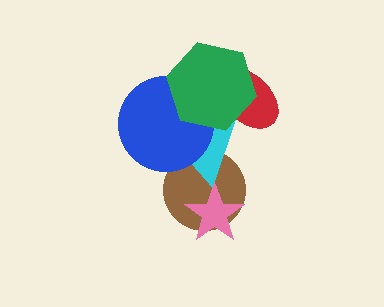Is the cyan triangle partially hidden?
Yes, it is partially covered by another shape.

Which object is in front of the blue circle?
The green hexagon is in front of the blue circle.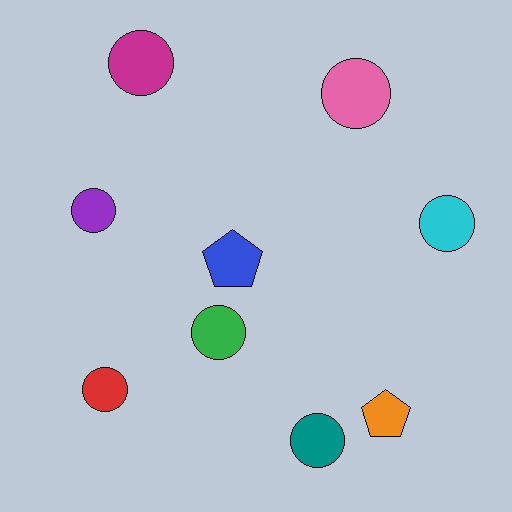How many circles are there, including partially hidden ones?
There are 7 circles.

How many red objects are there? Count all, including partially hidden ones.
There is 1 red object.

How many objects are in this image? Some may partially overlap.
There are 9 objects.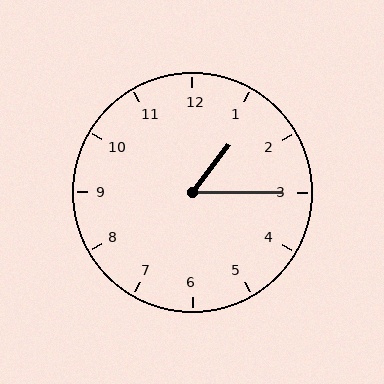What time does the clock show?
1:15.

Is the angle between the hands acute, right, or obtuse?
It is acute.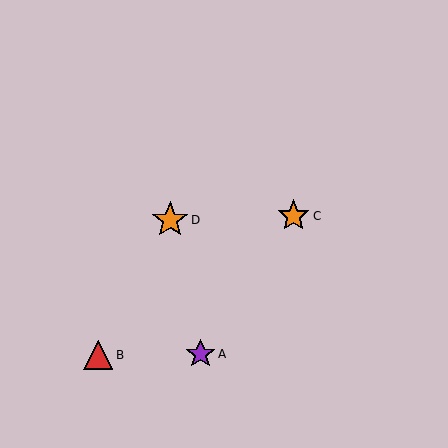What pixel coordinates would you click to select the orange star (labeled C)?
Click at (294, 216) to select the orange star C.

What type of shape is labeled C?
Shape C is an orange star.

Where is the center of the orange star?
The center of the orange star is at (294, 216).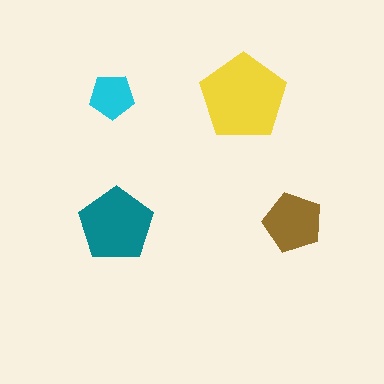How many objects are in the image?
There are 4 objects in the image.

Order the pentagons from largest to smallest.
the yellow one, the teal one, the brown one, the cyan one.